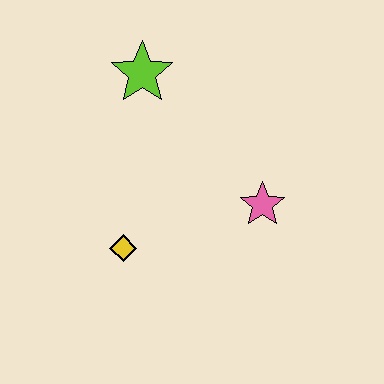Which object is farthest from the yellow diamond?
The lime star is farthest from the yellow diamond.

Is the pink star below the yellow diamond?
No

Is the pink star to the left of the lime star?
No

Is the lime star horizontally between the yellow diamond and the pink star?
Yes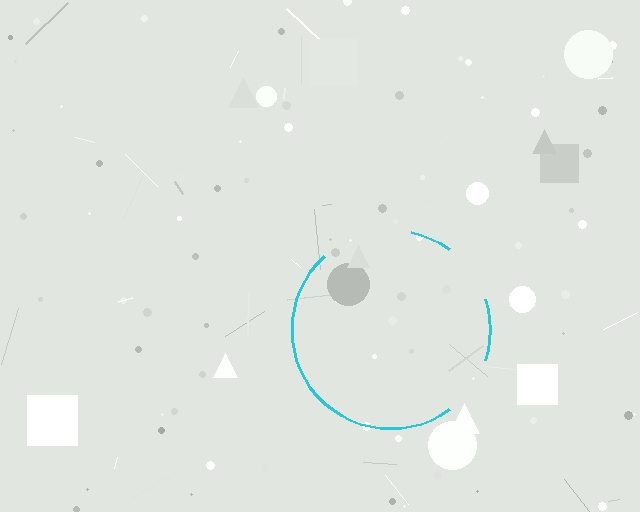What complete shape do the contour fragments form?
The contour fragments form a circle.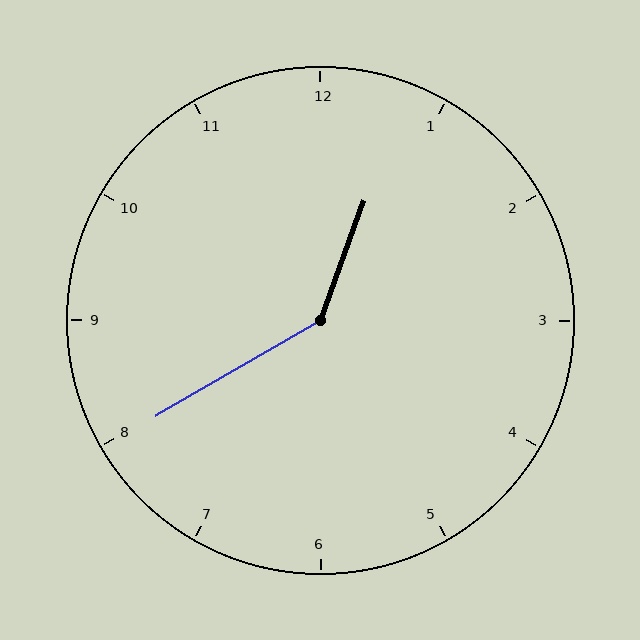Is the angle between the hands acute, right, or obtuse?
It is obtuse.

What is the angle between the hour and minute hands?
Approximately 140 degrees.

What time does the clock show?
12:40.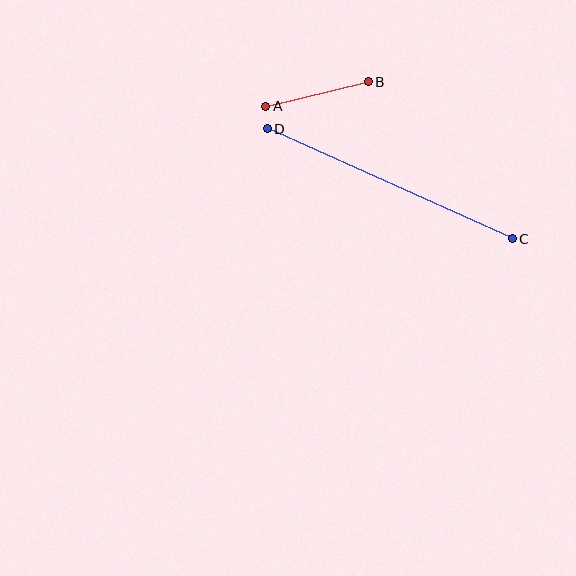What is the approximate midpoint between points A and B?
The midpoint is at approximately (317, 94) pixels.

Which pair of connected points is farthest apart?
Points C and D are farthest apart.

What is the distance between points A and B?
The distance is approximately 105 pixels.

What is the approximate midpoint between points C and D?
The midpoint is at approximately (390, 184) pixels.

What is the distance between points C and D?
The distance is approximately 268 pixels.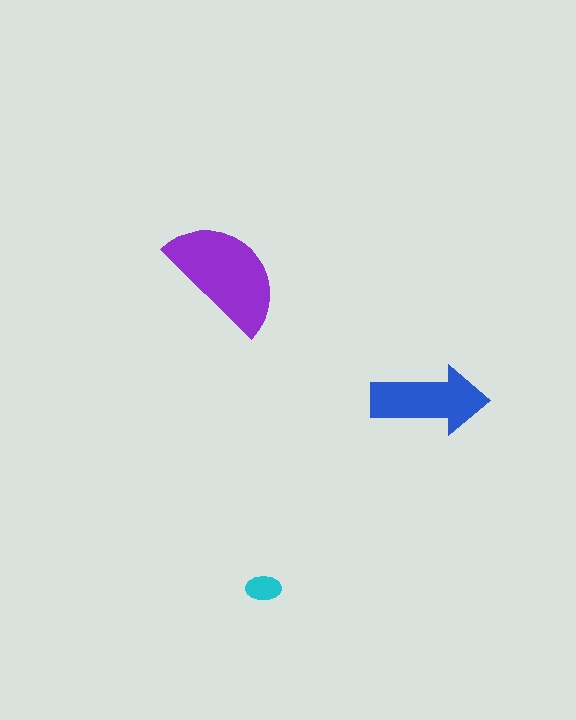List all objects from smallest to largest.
The cyan ellipse, the blue arrow, the purple semicircle.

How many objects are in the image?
There are 3 objects in the image.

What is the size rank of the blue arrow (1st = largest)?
2nd.